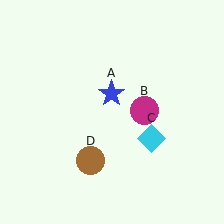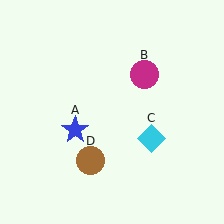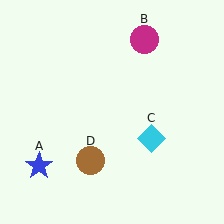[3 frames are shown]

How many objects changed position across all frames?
2 objects changed position: blue star (object A), magenta circle (object B).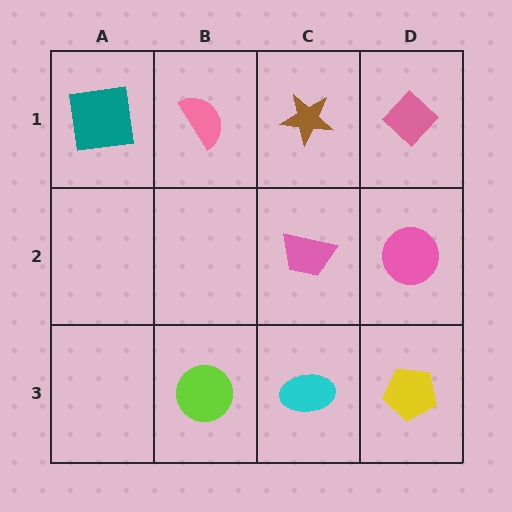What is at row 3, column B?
A lime circle.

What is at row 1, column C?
A brown star.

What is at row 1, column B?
A pink semicircle.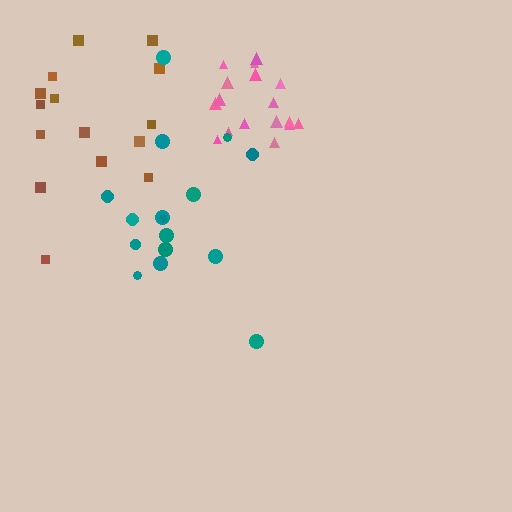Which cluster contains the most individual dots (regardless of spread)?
Pink (17).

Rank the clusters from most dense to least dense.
pink, teal, brown.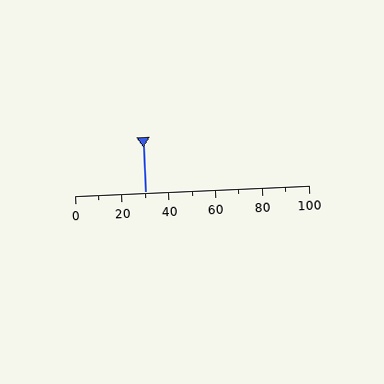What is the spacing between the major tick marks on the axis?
The major ticks are spaced 20 apart.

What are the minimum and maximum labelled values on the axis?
The axis runs from 0 to 100.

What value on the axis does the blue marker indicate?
The marker indicates approximately 30.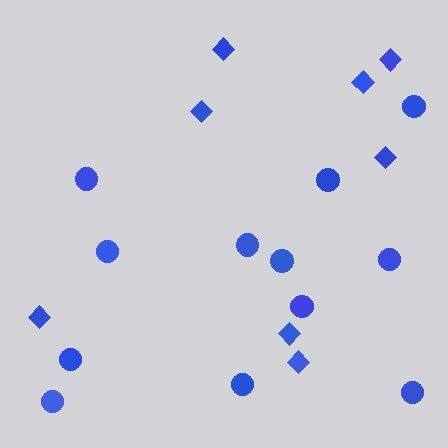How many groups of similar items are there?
There are 2 groups: one group of circles (12) and one group of diamonds (8).